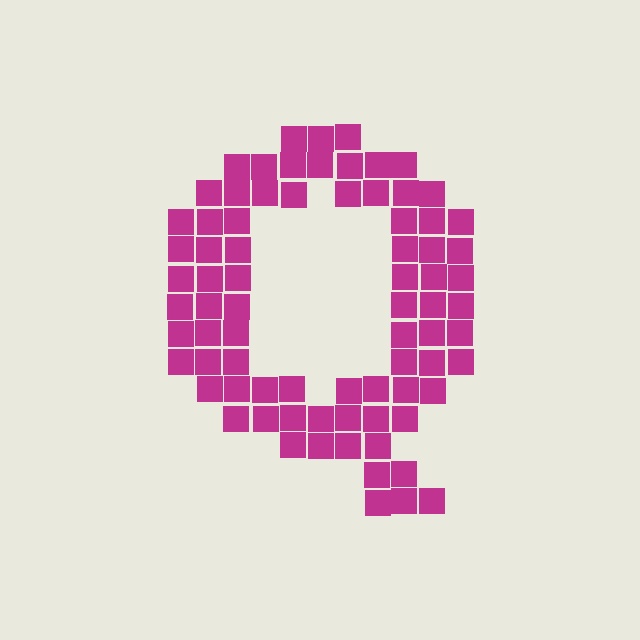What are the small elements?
The small elements are squares.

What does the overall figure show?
The overall figure shows the letter Q.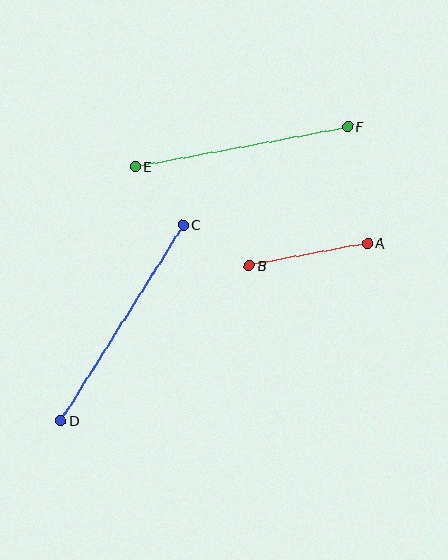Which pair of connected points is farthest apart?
Points C and D are farthest apart.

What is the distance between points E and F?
The distance is approximately 216 pixels.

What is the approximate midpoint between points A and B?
The midpoint is at approximately (308, 255) pixels.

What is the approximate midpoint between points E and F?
The midpoint is at approximately (241, 147) pixels.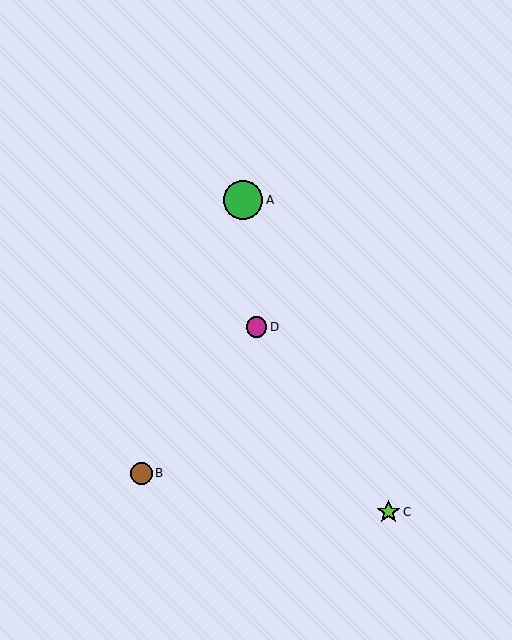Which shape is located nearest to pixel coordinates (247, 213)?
The green circle (labeled A) at (243, 200) is nearest to that location.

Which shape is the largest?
The green circle (labeled A) is the largest.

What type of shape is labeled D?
Shape D is a magenta circle.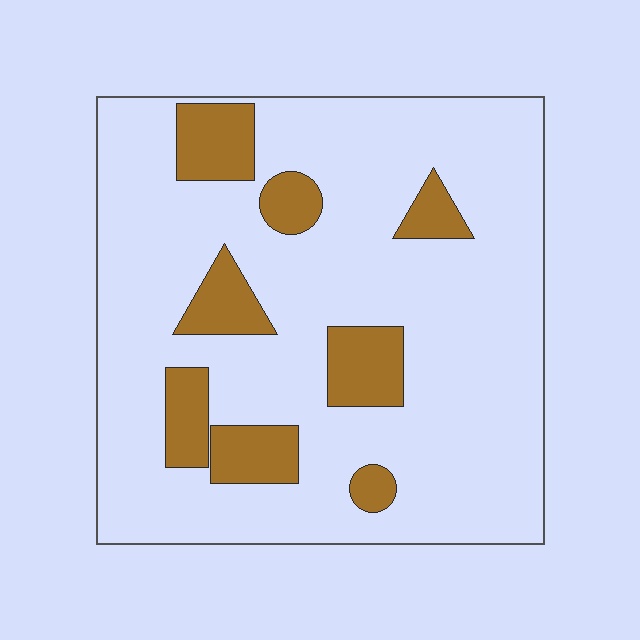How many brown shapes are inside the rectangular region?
8.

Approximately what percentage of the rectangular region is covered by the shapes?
Approximately 15%.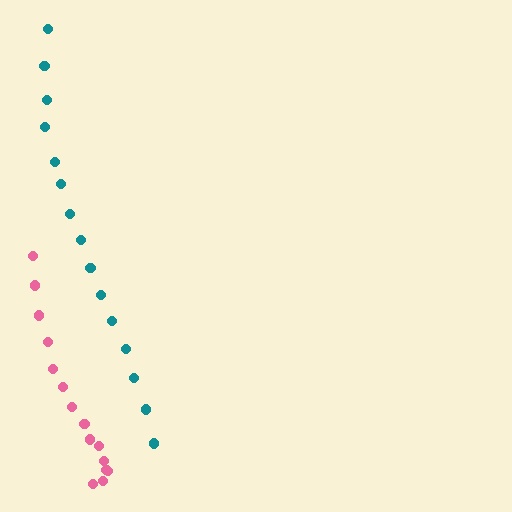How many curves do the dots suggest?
There are 2 distinct paths.